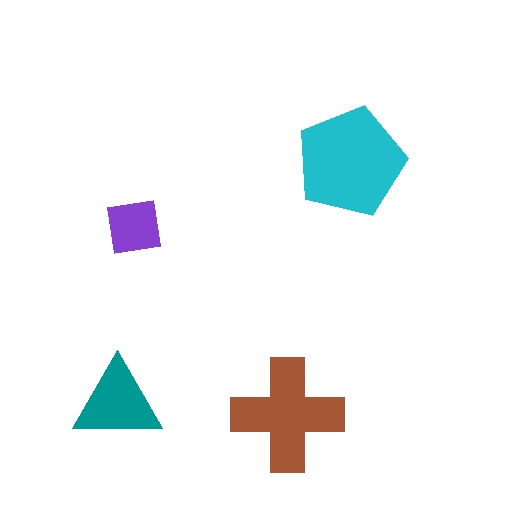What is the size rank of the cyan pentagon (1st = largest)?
1st.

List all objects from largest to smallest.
The cyan pentagon, the brown cross, the teal triangle, the purple square.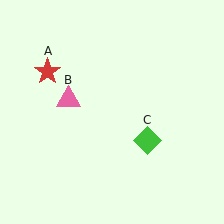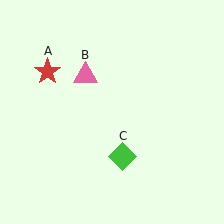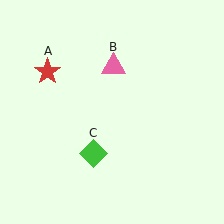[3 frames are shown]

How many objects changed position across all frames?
2 objects changed position: pink triangle (object B), green diamond (object C).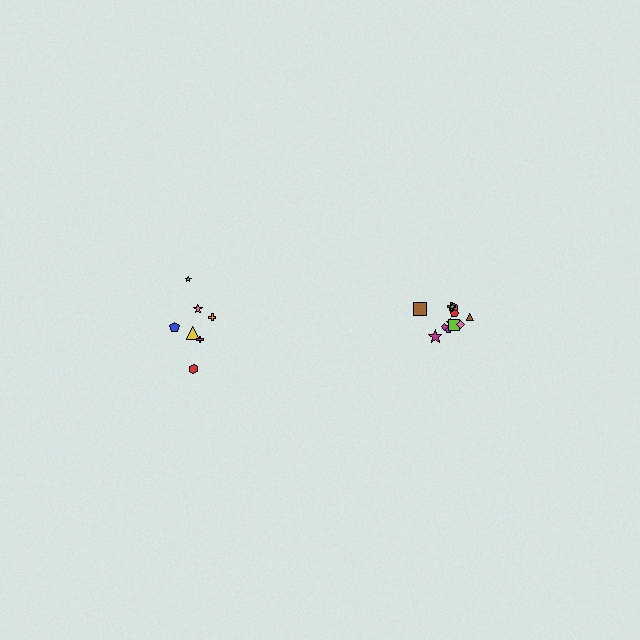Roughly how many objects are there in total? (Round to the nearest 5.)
Roughly 20 objects in total.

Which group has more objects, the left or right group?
The right group.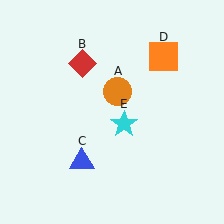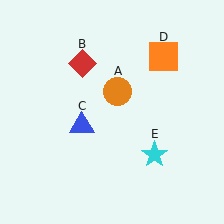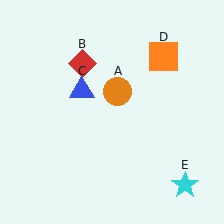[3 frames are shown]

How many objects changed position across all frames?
2 objects changed position: blue triangle (object C), cyan star (object E).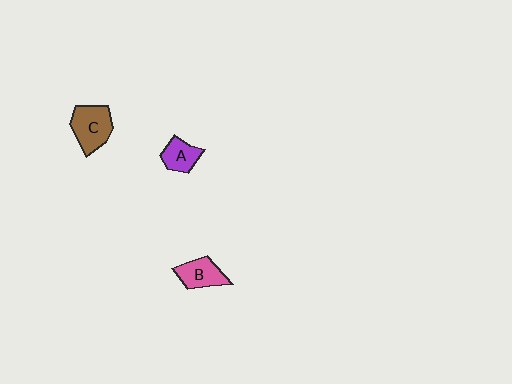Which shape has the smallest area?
Shape A (purple).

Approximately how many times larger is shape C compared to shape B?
Approximately 1.2 times.